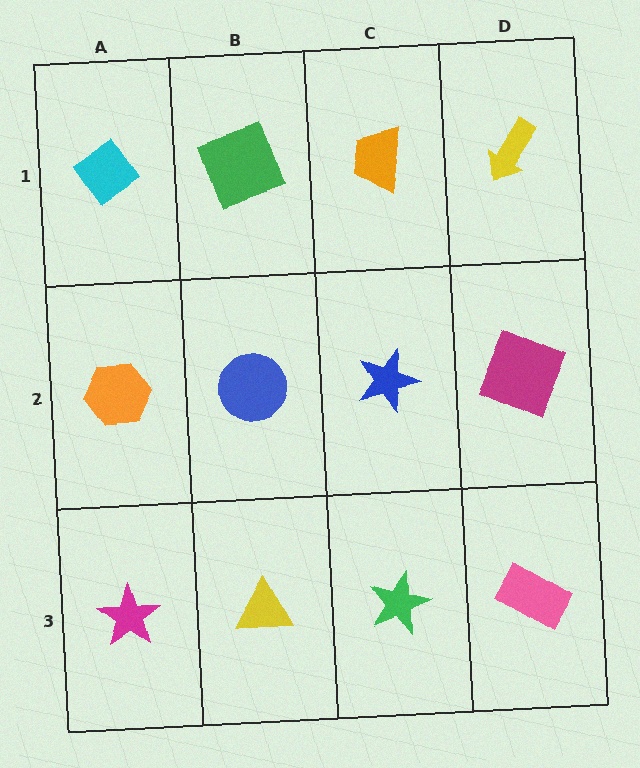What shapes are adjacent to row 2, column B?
A green square (row 1, column B), a yellow triangle (row 3, column B), an orange hexagon (row 2, column A), a blue star (row 2, column C).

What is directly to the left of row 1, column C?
A green square.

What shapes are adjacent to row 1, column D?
A magenta square (row 2, column D), an orange trapezoid (row 1, column C).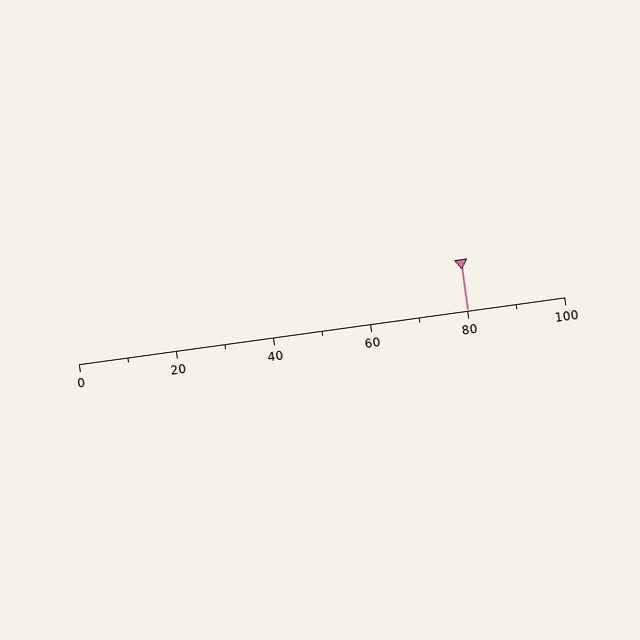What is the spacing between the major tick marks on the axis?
The major ticks are spaced 20 apart.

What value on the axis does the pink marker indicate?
The marker indicates approximately 80.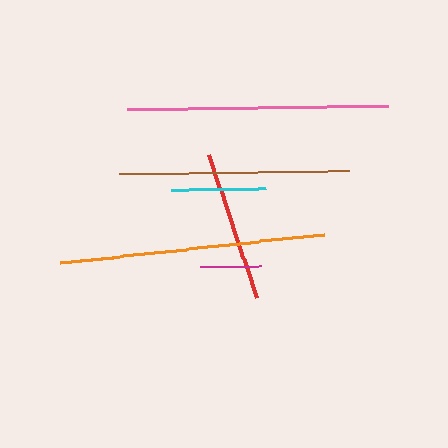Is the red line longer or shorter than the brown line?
The brown line is longer than the red line.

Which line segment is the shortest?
The magenta line is the shortest at approximately 61 pixels.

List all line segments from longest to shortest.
From longest to shortest: orange, pink, brown, red, cyan, magenta.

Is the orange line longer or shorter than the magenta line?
The orange line is longer than the magenta line.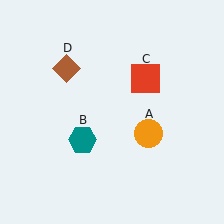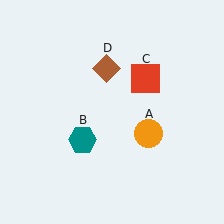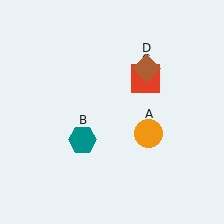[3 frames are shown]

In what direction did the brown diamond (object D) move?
The brown diamond (object D) moved right.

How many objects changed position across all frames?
1 object changed position: brown diamond (object D).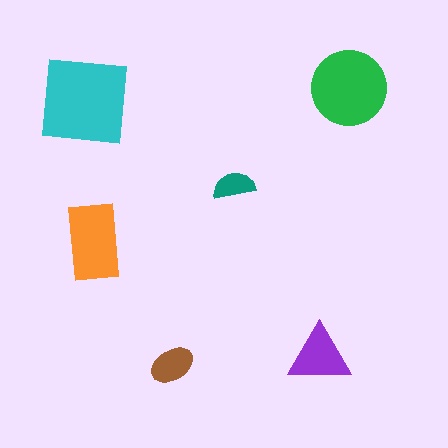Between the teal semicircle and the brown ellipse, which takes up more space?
The brown ellipse.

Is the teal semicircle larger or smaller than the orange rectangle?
Smaller.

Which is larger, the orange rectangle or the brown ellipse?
The orange rectangle.